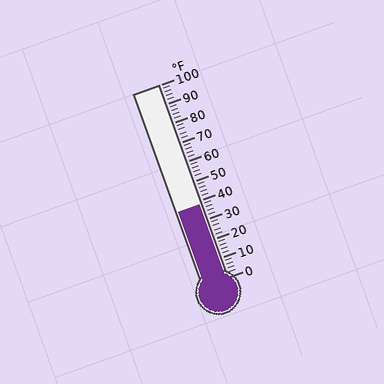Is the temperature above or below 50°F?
The temperature is below 50°F.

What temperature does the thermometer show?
The thermometer shows approximately 38°F.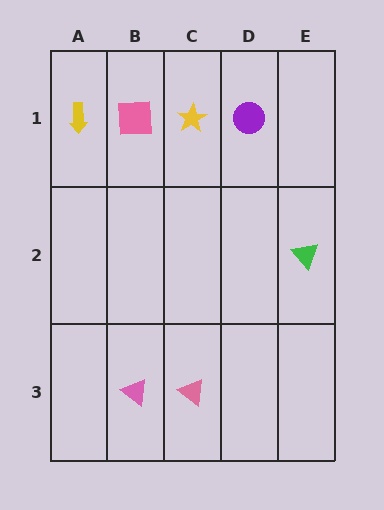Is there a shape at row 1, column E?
No, that cell is empty.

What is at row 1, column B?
A pink square.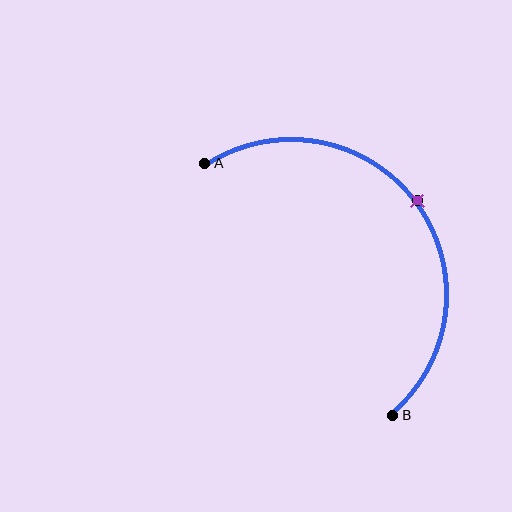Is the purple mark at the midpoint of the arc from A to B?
Yes. The purple mark lies on the arc at equal arc-length from both A and B — it is the arc midpoint.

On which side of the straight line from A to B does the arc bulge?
The arc bulges above and to the right of the straight line connecting A and B.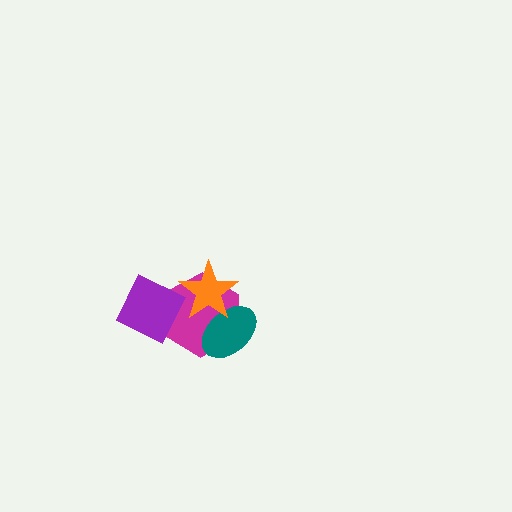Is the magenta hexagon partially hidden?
Yes, it is partially covered by another shape.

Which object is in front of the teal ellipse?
The orange star is in front of the teal ellipse.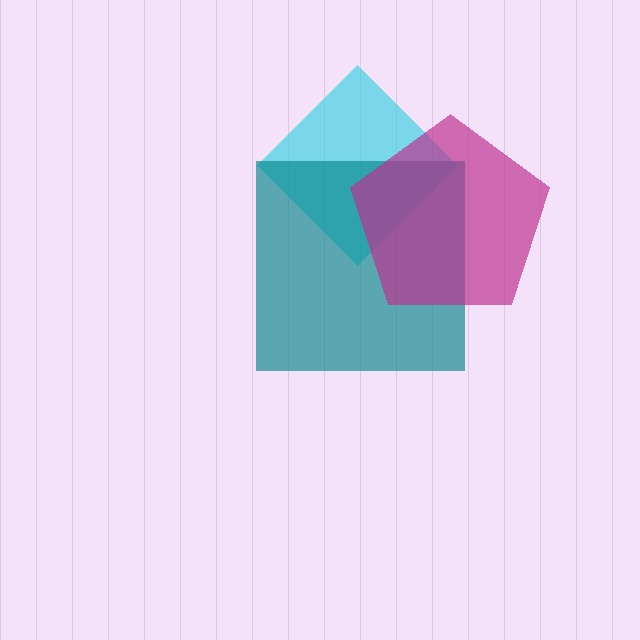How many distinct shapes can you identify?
There are 3 distinct shapes: a cyan diamond, a teal square, a magenta pentagon.